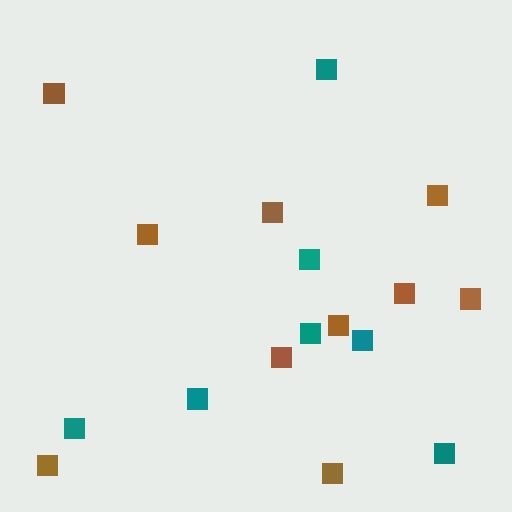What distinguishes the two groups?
There are 2 groups: one group of brown squares (10) and one group of teal squares (7).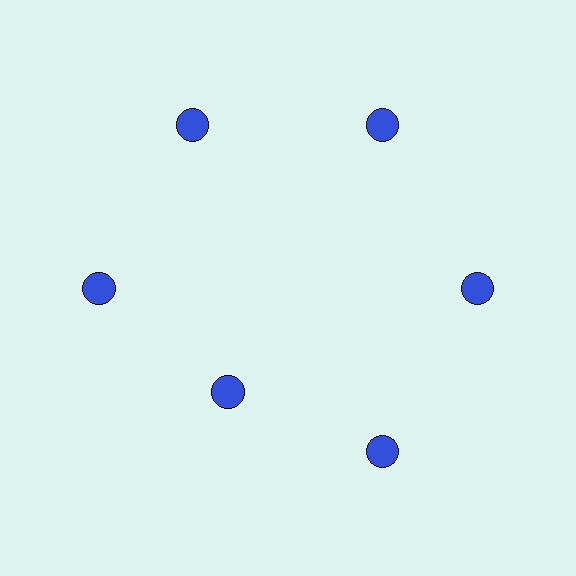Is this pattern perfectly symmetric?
No. The 6 blue circles are arranged in a ring, but one element near the 7 o'clock position is pulled inward toward the center, breaking the 6-fold rotational symmetry.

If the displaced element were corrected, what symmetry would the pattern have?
It would have 6-fold rotational symmetry — the pattern would map onto itself every 60 degrees.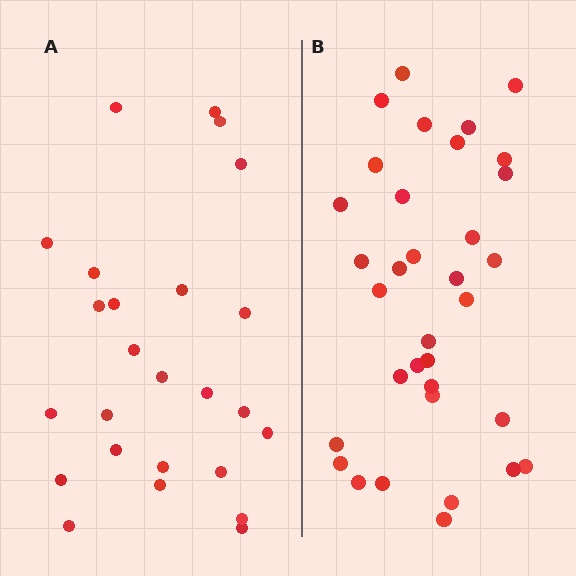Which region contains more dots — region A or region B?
Region B (the right region) has more dots.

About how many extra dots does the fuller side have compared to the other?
Region B has roughly 8 or so more dots than region A.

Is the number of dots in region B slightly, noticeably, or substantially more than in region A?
Region B has noticeably more, but not dramatically so. The ratio is roughly 1.4 to 1.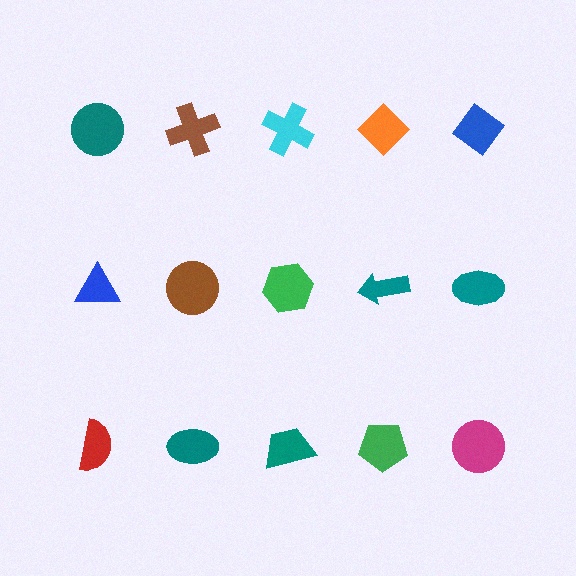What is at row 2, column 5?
A teal ellipse.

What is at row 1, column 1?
A teal circle.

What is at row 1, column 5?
A blue diamond.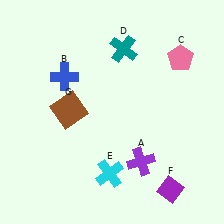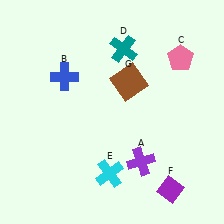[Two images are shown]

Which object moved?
The brown square (G) moved right.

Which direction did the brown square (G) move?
The brown square (G) moved right.